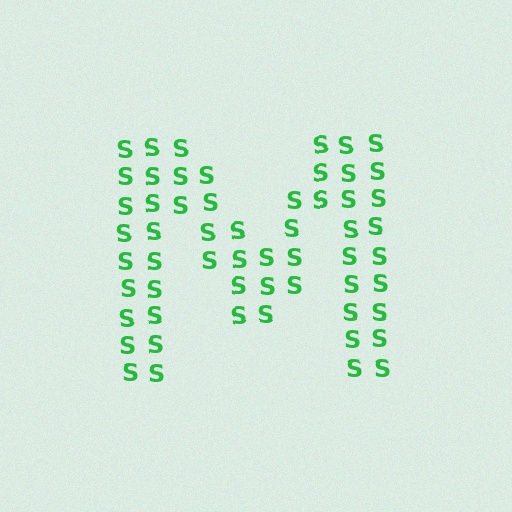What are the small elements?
The small elements are letter S's.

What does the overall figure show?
The overall figure shows the letter M.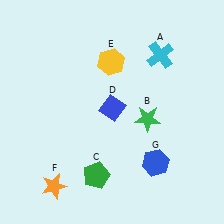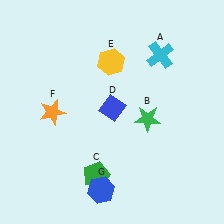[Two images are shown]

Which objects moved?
The objects that moved are: the orange star (F), the blue hexagon (G).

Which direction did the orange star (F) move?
The orange star (F) moved up.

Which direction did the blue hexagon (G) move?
The blue hexagon (G) moved left.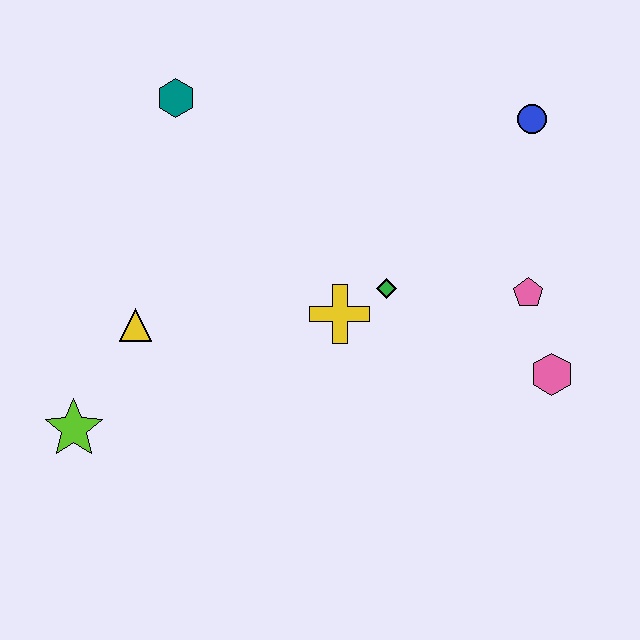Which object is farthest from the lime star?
The blue circle is farthest from the lime star.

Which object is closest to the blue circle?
The pink pentagon is closest to the blue circle.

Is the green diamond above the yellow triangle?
Yes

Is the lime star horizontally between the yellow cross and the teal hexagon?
No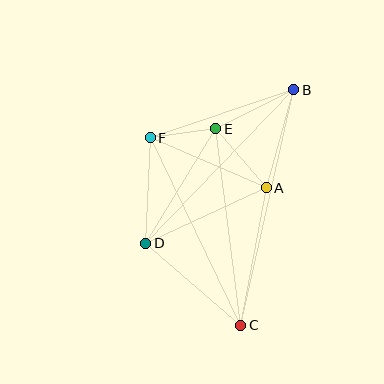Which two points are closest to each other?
Points E and F are closest to each other.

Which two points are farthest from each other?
Points B and C are farthest from each other.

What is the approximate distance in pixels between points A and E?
The distance between A and E is approximately 77 pixels.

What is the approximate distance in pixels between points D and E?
The distance between D and E is approximately 134 pixels.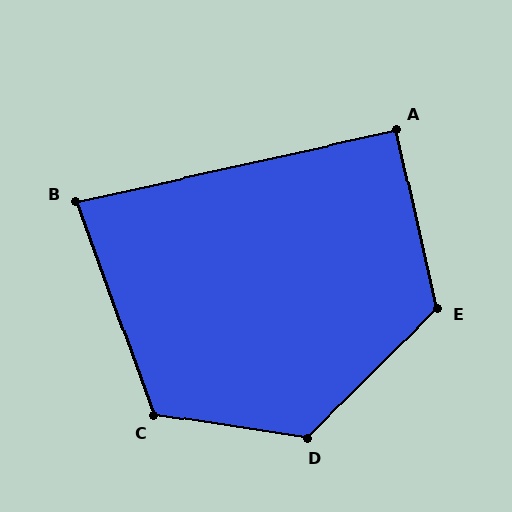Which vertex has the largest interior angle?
D, at approximately 127 degrees.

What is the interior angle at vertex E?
Approximately 122 degrees (obtuse).